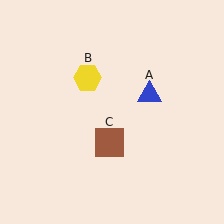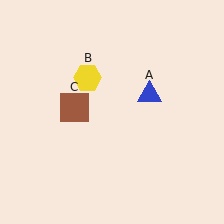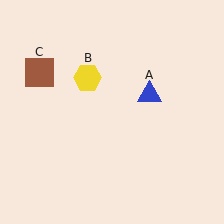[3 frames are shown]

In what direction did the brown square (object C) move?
The brown square (object C) moved up and to the left.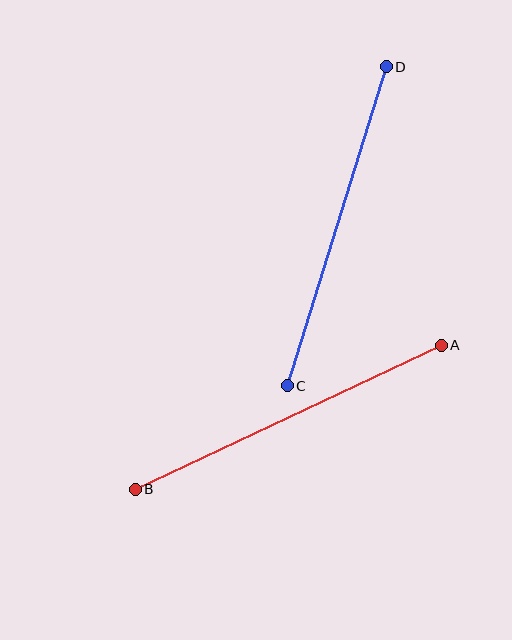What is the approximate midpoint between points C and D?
The midpoint is at approximately (337, 226) pixels.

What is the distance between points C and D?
The distance is approximately 334 pixels.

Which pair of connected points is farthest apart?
Points A and B are farthest apart.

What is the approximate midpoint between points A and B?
The midpoint is at approximately (288, 417) pixels.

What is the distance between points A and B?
The distance is approximately 338 pixels.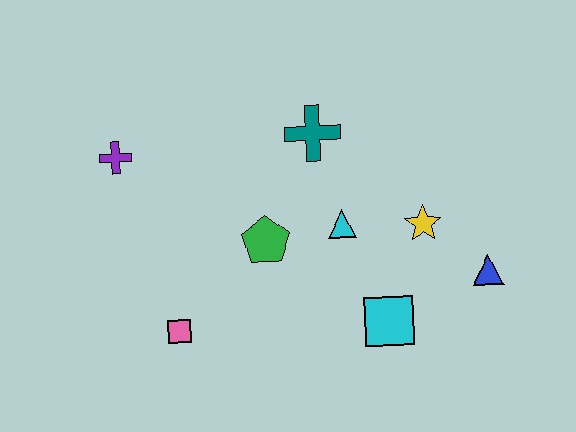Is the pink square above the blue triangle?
No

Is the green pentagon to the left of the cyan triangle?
Yes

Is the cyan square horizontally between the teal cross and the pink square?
No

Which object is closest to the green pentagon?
The cyan triangle is closest to the green pentagon.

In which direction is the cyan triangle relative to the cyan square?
The cyan triangle is above the cyan square.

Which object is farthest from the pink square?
The blue triangle is farthest from the pink square.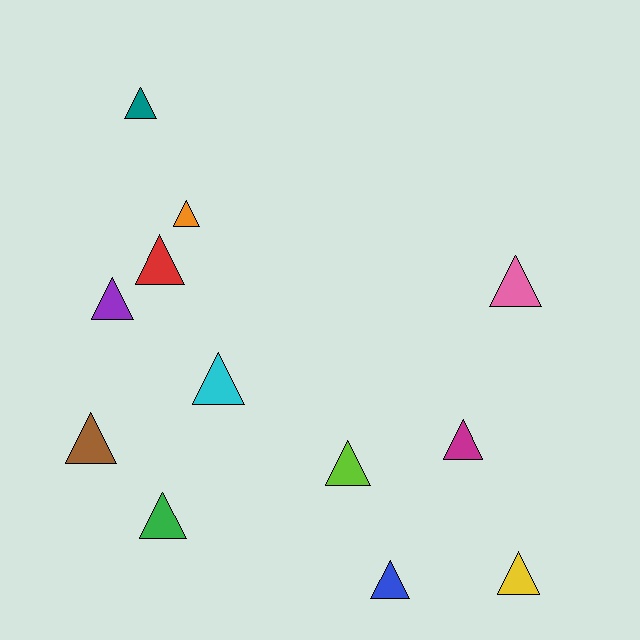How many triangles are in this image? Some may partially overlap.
There are 12 triangles.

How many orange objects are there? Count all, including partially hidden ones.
There is 1 orange object.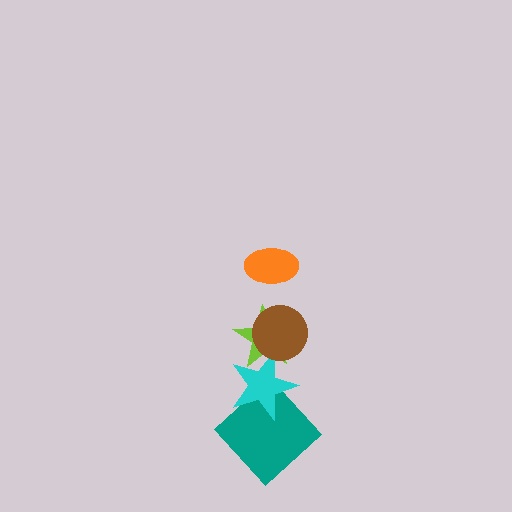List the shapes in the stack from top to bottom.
From top to bottom: the orange ellipse, the brown circle, the lime star, the cyan star, the teal diamond.